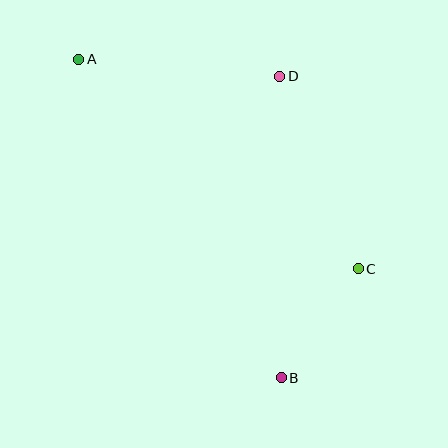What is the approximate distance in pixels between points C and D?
The distance between C and D is approximately 208 pixels.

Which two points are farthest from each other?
Points A and B are farthest from each other.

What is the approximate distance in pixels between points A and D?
The distance between A and D is approximately 202 pixels.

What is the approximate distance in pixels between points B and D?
The distance between B and D is approximately 302 pixels.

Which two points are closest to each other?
Points B and C are closest to each other.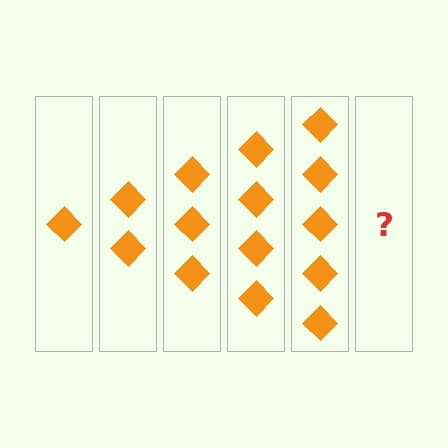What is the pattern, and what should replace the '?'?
The pattern is that each step adds one more diamond. The '?' should be 6 diamonds.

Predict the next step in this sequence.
The next step is 6 diamonds.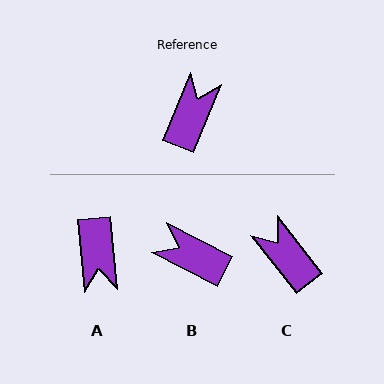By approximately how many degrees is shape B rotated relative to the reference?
Approximately 85 degrees counter-clockwise.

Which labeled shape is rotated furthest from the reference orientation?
A, about 152 degrees away.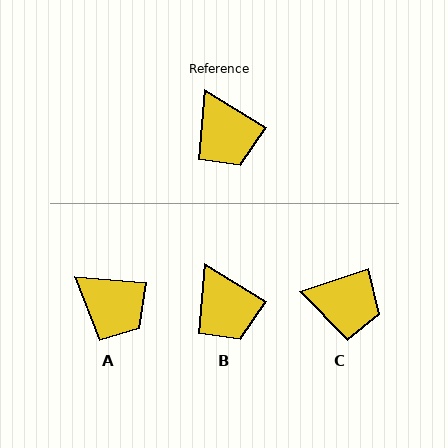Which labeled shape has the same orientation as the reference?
B.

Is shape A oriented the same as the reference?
No, it is off by about 26 degrees.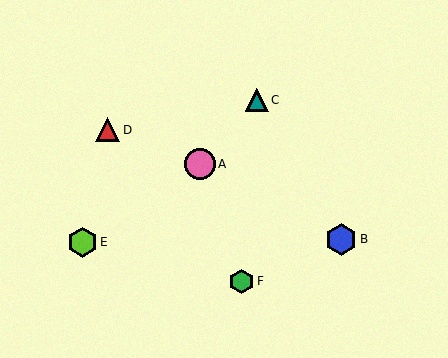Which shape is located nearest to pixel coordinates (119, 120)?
The red triangle (labeled D) at (108, 130) is nearest to that location.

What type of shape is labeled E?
Shape E is a lime hexagon.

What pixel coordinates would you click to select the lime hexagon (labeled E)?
Click at (82, 242) to select the lime hexagon E.